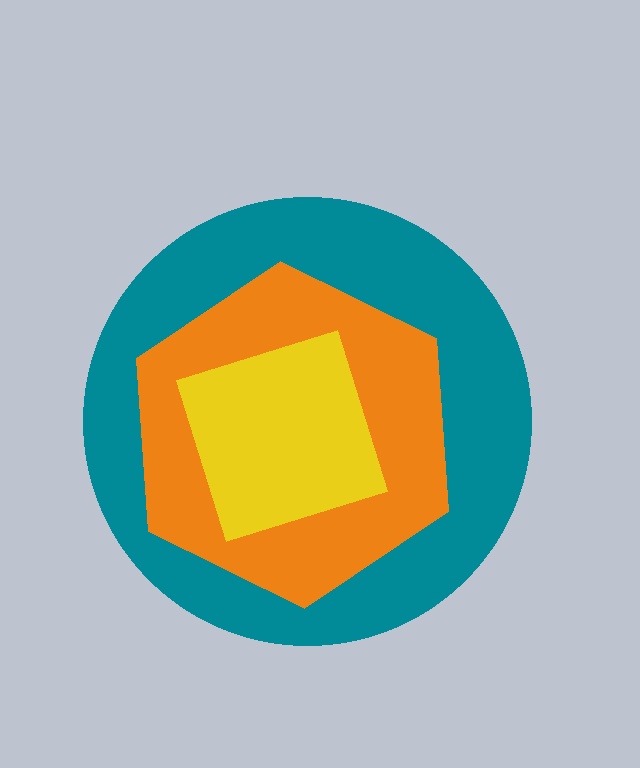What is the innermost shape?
The yellow square.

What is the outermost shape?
The teal circle.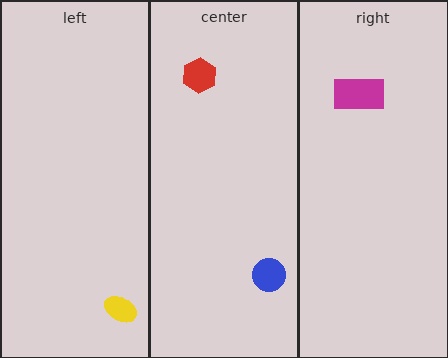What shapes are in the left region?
The yellow ellipse.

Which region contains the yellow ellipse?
The left region.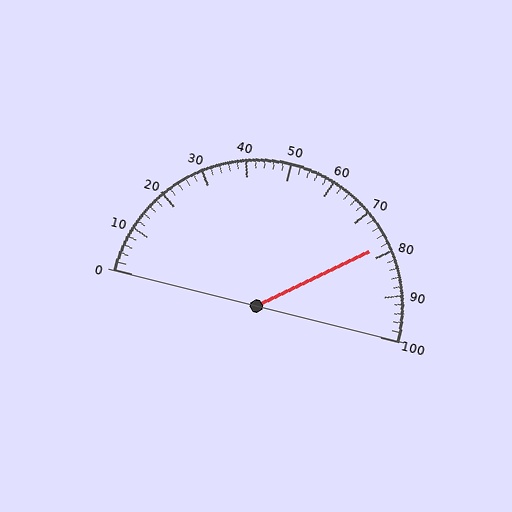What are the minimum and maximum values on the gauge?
The gauge ranges from 0 to 100.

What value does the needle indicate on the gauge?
The needle indicates approximately 78.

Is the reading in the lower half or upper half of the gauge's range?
The reading is in the upper half of the range (0 to 100).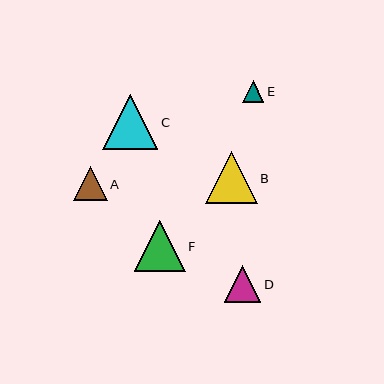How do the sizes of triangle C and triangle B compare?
Triangle C and triangle B are approximately the same size.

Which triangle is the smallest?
Triangle E is the smallest with a size of approximately 21 pixels.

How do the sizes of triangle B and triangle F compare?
Triangle B and triangle F are approximately the same size.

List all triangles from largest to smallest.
From largest to smallest: C, B, F, D, A, E.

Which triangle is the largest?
Triangle C is the largest with a size of approximately 55 pixels.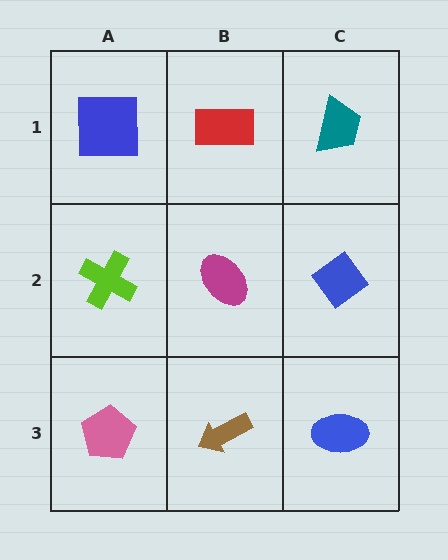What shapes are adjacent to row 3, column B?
A magenta ellipse (row 2, column B), a pink pentagon (row 3, column A), a blue ellipse (row 3, column C).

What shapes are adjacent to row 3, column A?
A lime cross (row 2, column A), a brown arrow (row 3, column B).